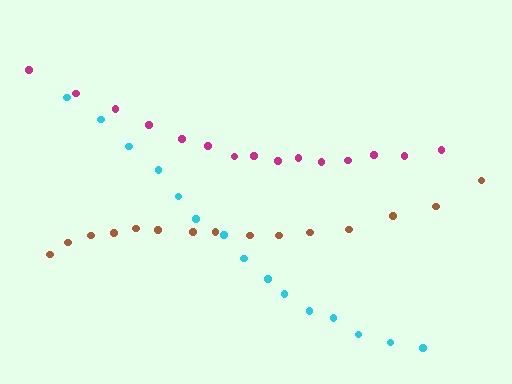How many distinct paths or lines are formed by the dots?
There are 3 distinct paths.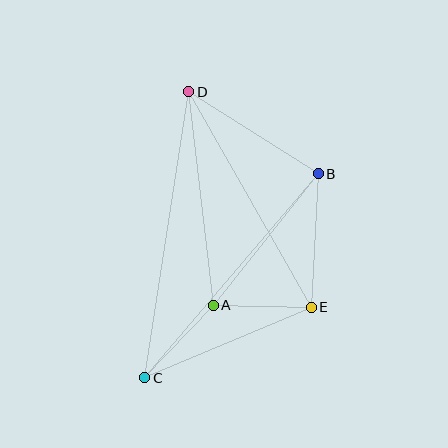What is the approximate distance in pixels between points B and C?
The distance between B and C is approximately 268 pixels.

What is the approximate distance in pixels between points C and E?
The distance between C and E is approximately 181 pixels.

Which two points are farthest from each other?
Points C and D are farthest from each other.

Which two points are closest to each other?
Points A and E are closest to each other.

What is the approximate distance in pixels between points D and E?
The distance between D and E is approximately 248 pixels.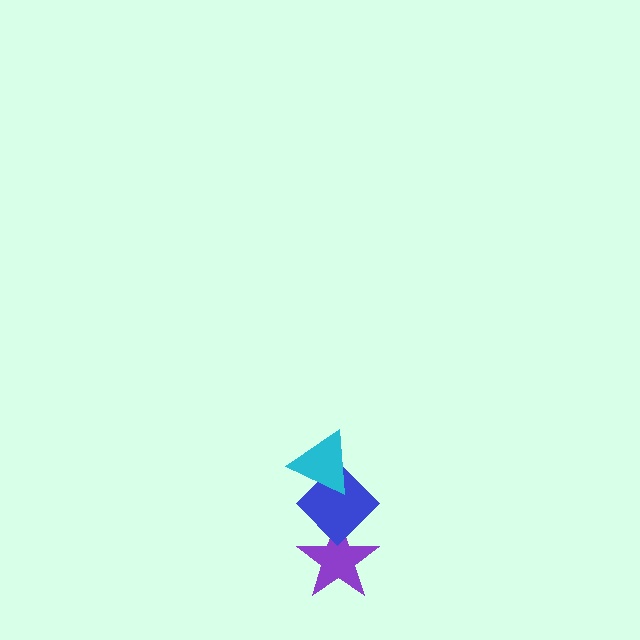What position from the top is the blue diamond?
The blue diamond is 2nd from the top.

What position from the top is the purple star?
The purple star is 3rd from the top.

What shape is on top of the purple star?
The blue diamond is on top of the purple star.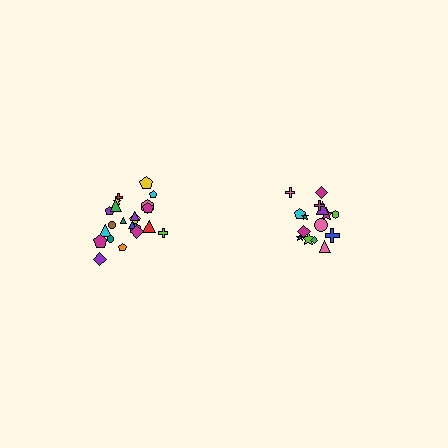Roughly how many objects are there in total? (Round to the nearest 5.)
Roughly 35 objects in total.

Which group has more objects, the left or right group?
The left group.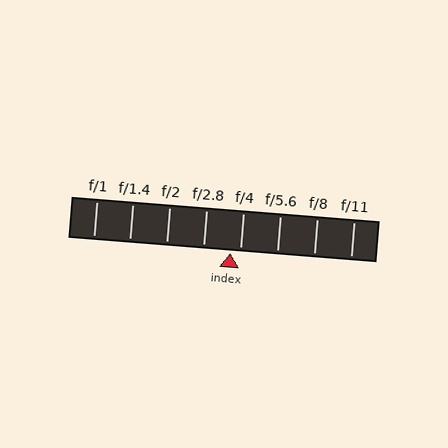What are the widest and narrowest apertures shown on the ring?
The widest aperture shown is f/1 and the narrowest is f/11.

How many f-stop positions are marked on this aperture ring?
There are 8 f-stop positions marked.